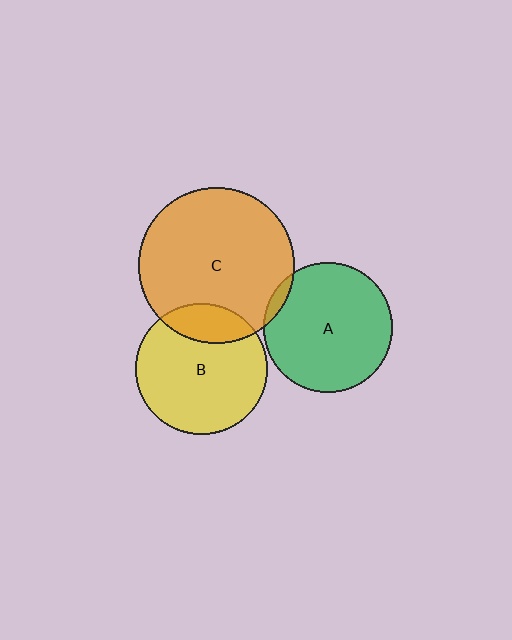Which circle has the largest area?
Circle C (orange).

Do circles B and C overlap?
Yes.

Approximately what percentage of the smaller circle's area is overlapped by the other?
Approximately 20%.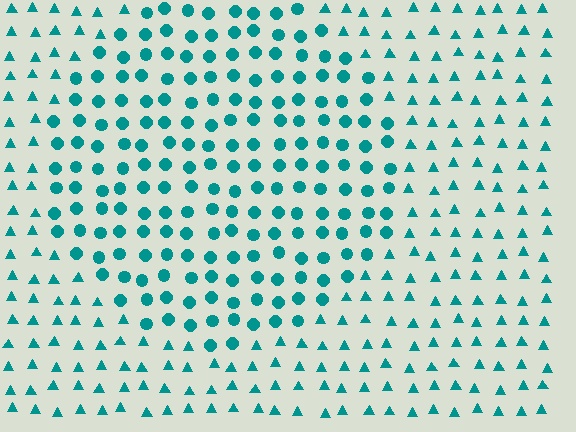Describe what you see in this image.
The image is filled with small teal elements arranged in a uniform grid. A circle-shaped region contains circles, while the surrounding area contains triangles. The boundary is defined purely by the change in element shape.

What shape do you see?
I see a circle.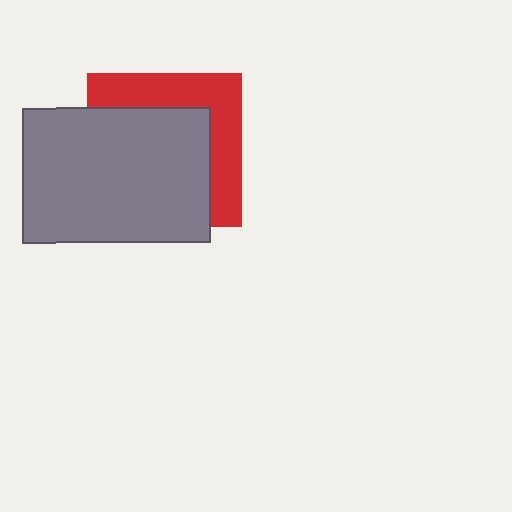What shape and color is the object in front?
The object in front is a gray rectangle.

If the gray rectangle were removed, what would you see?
You would see the complete red square.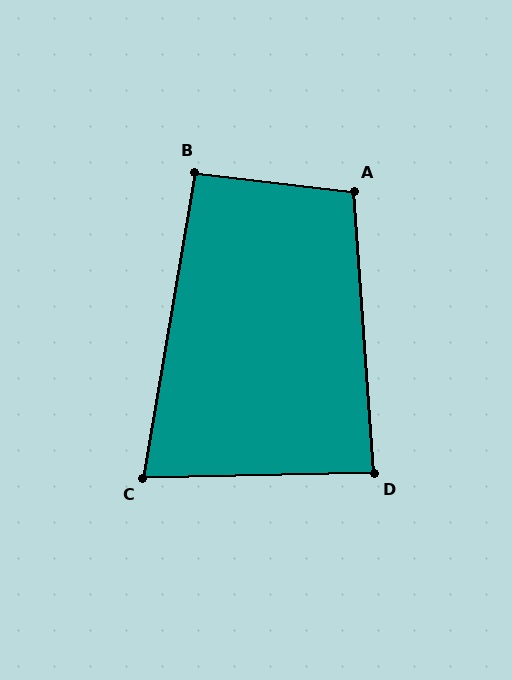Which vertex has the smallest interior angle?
C, at approximately 79 degrees.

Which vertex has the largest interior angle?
A, at approximately 101 degrees.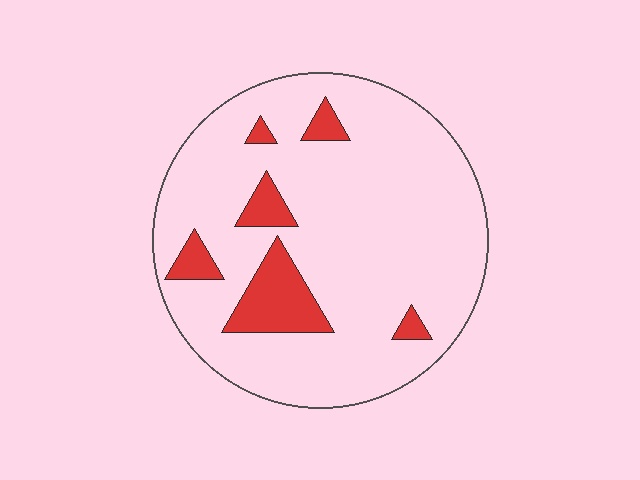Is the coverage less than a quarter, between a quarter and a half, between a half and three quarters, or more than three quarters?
Less than a quarter.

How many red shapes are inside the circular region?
6.